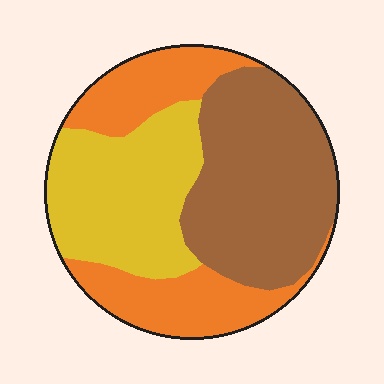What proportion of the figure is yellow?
Yellow covers roughly 30% of the figure.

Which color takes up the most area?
Brown, at roughly 40%.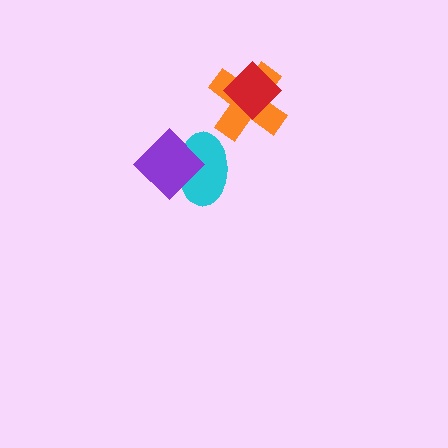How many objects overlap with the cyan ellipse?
1 object overlaps with the cyan ellipse.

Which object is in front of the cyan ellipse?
The purple diamond is in front of the cyan ellipse.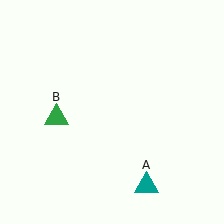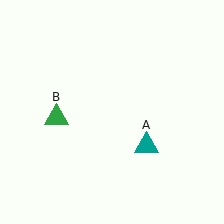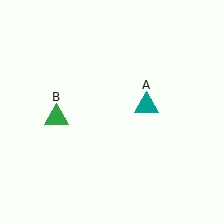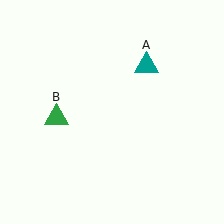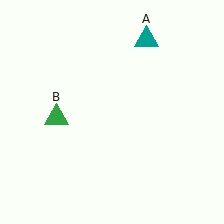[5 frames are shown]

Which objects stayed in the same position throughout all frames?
Green triangle (object B) remained stationary.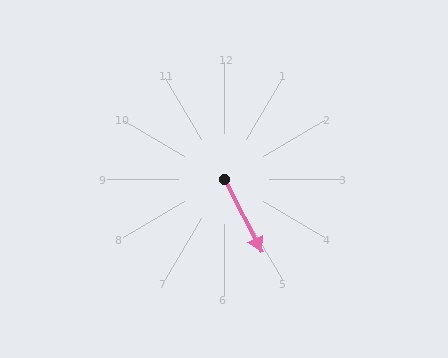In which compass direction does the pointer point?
Southeast.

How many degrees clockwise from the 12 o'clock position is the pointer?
Approximately 153 degrees.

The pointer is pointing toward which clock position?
Roughly 5 o'clock.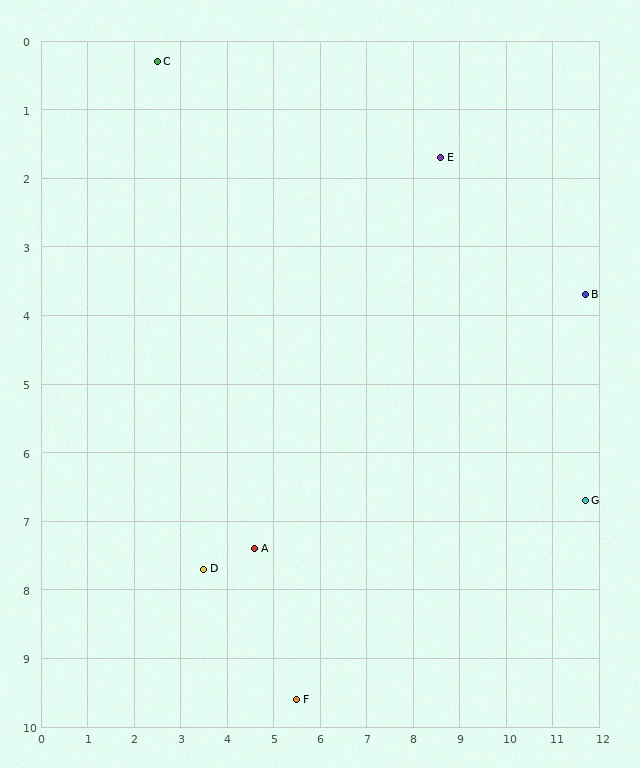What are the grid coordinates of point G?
Point G is at approximately (11.7, 6.7).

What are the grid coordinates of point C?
Point C is at approximately (2.5, 0.3).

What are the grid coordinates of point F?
Point F is at approximately (5.5, 9.6).